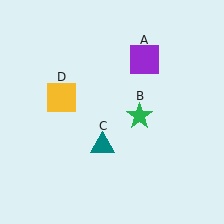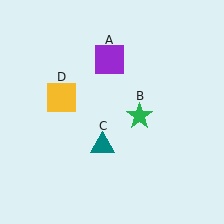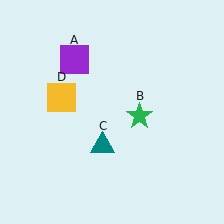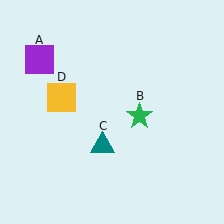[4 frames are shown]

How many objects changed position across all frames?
1 object changed position: purple square (object A).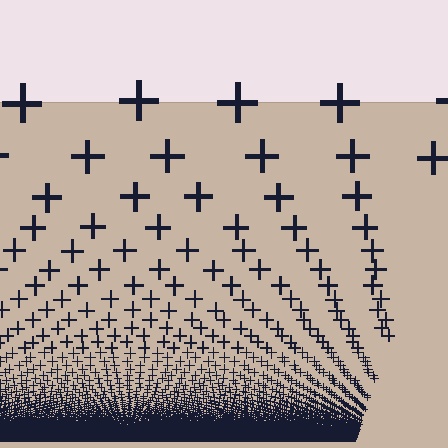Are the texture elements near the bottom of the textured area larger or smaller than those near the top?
Smaller. The gradient is inverted — elements near the bottom are smaller and denser.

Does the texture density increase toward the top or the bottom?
Density increases toward the bottom.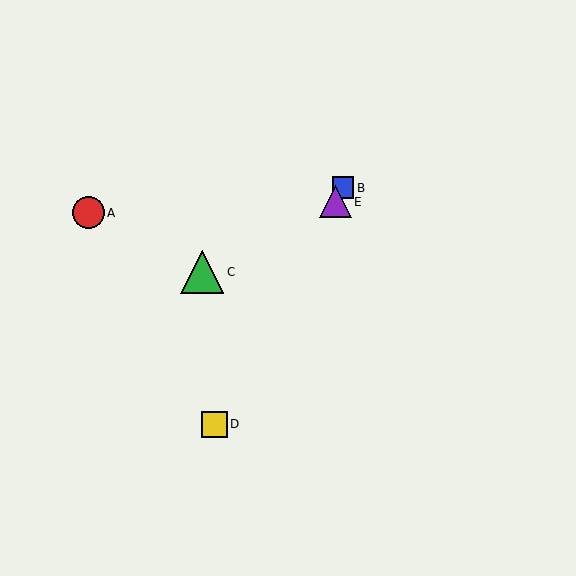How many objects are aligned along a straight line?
3 objects (B, D, E) are aligned along a straight line.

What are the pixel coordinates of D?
Object D is at (214, 424).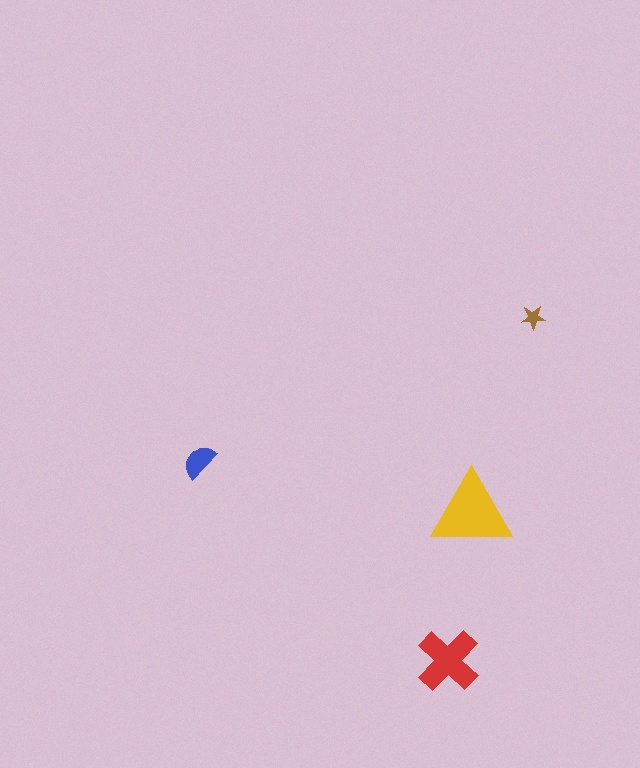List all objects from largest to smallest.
The yellow triangle, the red cross, the blue semicircle, the brown star.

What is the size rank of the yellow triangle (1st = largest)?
1st.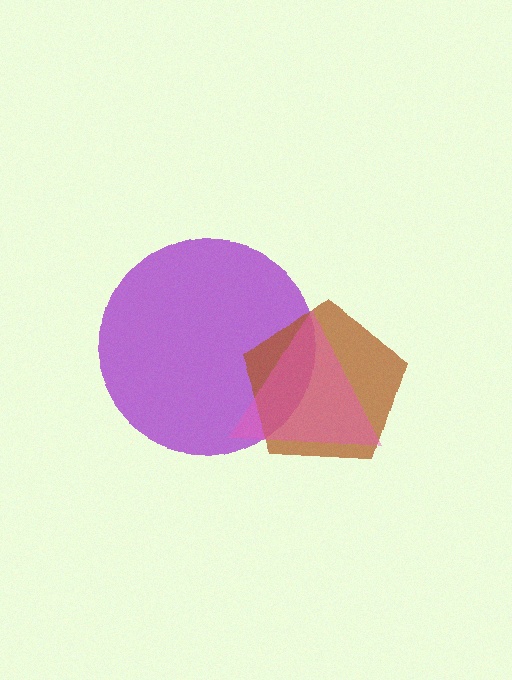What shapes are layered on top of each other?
The layered shapes are: a purple circle, a brown pentagon, a pink triangle.